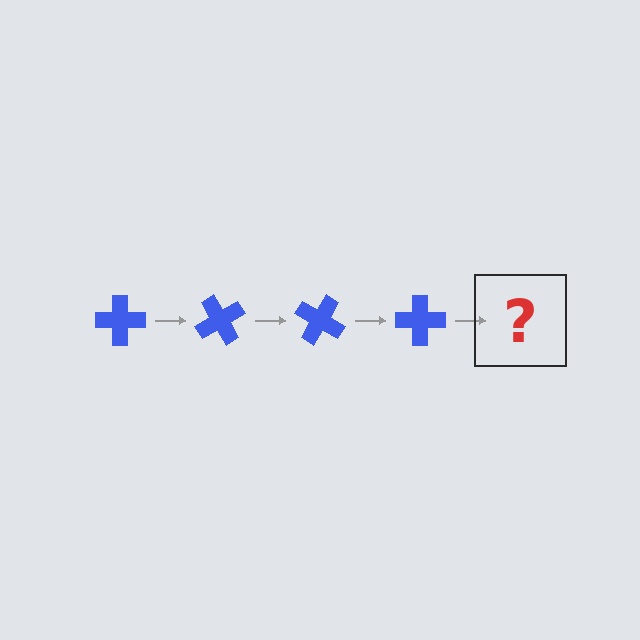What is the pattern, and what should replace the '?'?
The pattern is that the cross rotates 60 degrees each step. The '?' should be a blue cross rotated 240 degrees.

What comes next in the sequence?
The next element should be a blue cross rotated 240 degrees.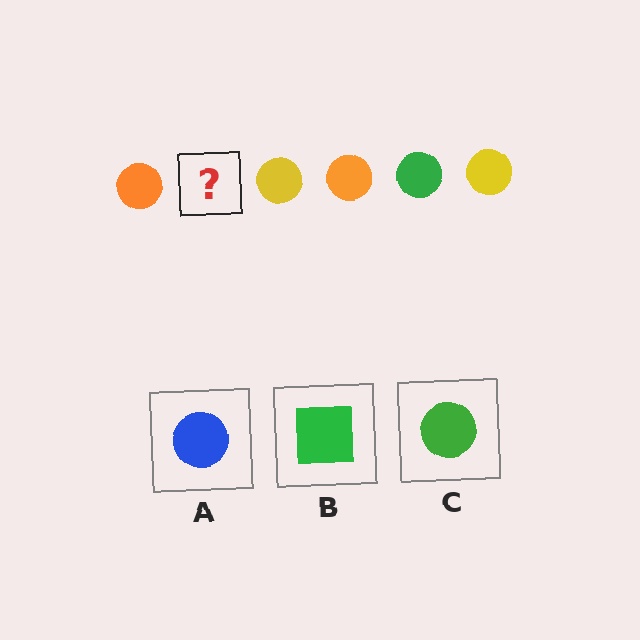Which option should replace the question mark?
Option C.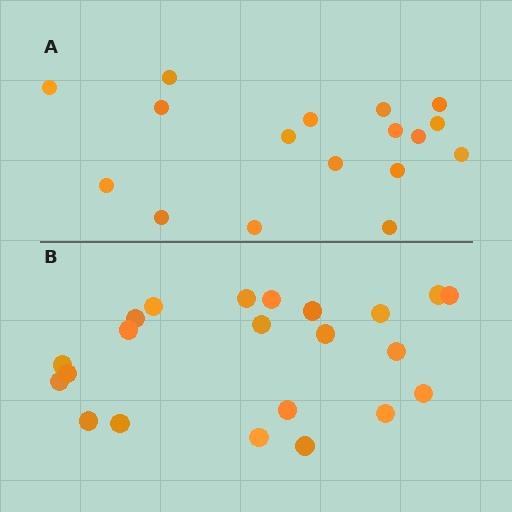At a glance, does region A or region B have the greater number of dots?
Region B (the bottom region) has more dots.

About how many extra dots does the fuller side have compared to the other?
Region B has about 5 more dots than region A.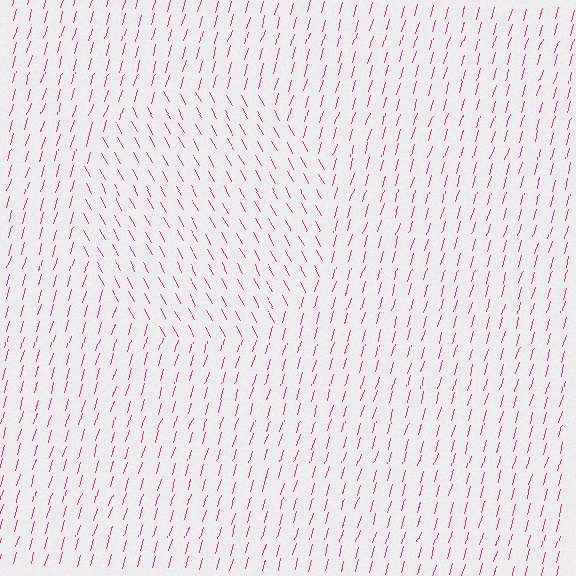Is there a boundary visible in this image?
Yes, there is a texture boundary formed by a change in line orientation.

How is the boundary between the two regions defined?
The boundary is defined purely by a change in line orientation (approximately 45 degrees difference). All lines are the same color and thickness.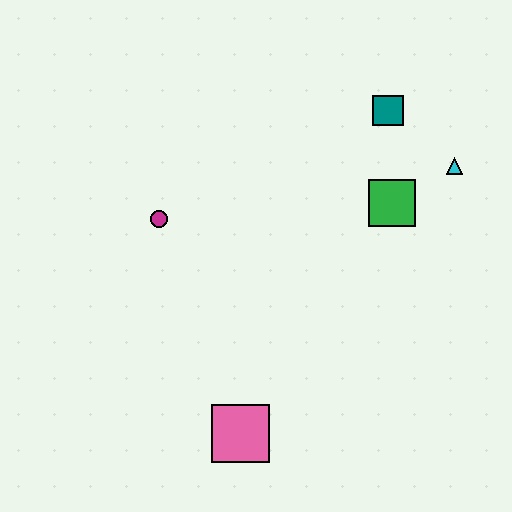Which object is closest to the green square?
The cyan triangle is closest to the green square.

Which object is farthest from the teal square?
The pink square is farthest from the teal square.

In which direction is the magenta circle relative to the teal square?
The magenta circle is to the left of the teal square.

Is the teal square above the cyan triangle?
Yes